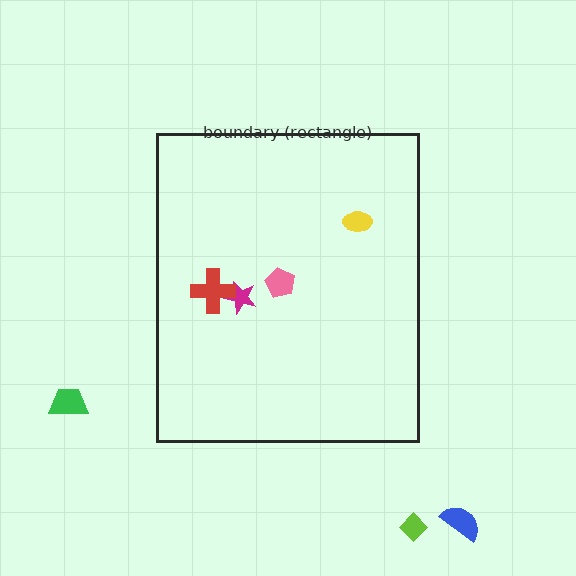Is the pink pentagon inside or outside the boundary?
Inside.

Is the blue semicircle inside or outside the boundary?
Outside.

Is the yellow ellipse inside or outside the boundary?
Inside.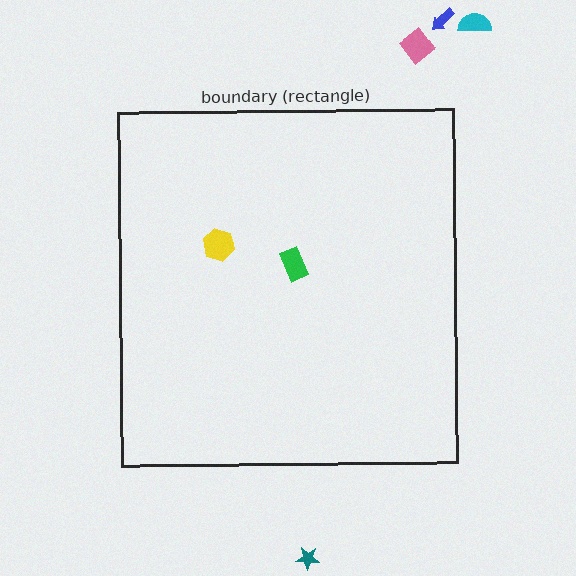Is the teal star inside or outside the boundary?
Outside.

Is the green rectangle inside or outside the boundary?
Inside.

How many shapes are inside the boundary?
2 inside, 4 outside.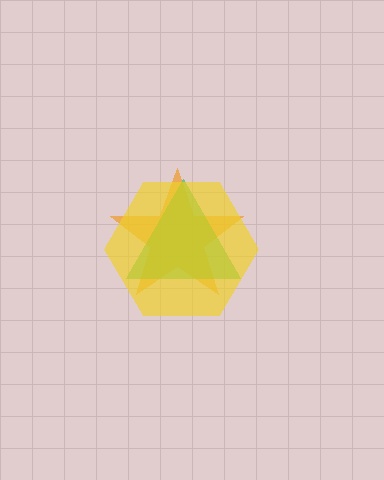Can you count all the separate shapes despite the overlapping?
Yes, there are 3 separate shapes.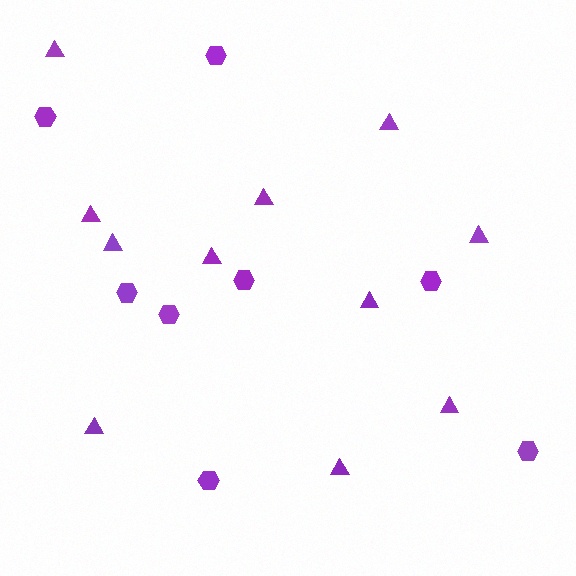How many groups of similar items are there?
There are 2 groups: one group of triangles (11) and one group of hexagons (8).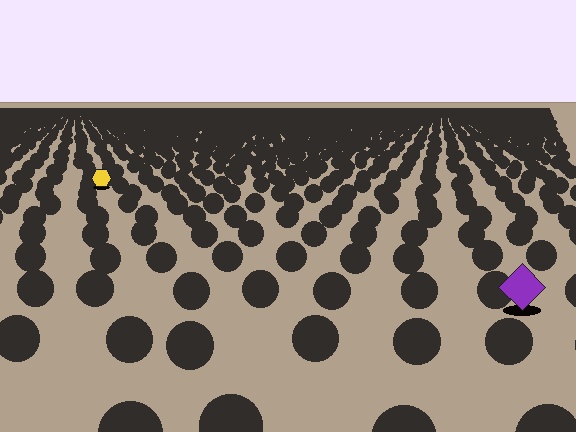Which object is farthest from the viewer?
The yellow hexagon is farthest from the viewer. It appears smaller and the ground texture around it is denser.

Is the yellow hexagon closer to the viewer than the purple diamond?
No. The purple diamond is closer — you can tell from the texture gradient: the ground texture is coarser near it.